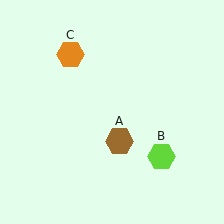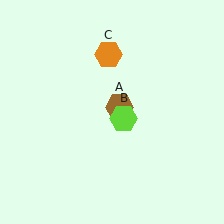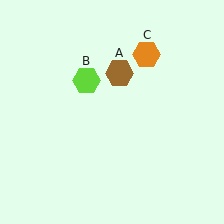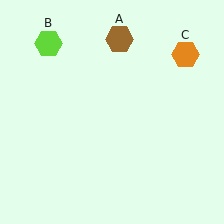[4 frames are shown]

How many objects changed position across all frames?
3 objects changed position: brown hexagon (object A), lime hexagon (object B), orange hexagon (object C).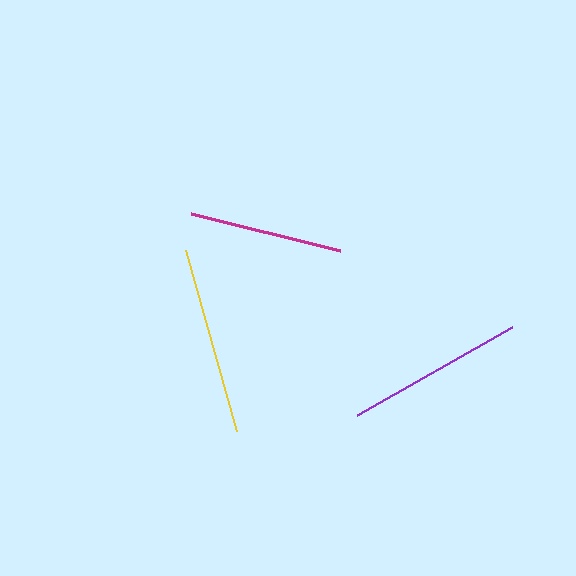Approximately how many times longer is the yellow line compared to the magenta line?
The yellow line is approximately 1.2 times the length of the magenta line.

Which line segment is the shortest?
The magenta line is the shortest at approximately 153 pixels.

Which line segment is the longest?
The yellow line is the longest at approximately 188 pixels.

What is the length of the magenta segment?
The magenta segment is approximately 153 pixels long.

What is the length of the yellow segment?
The yellow segment is approximately 188 pixels long.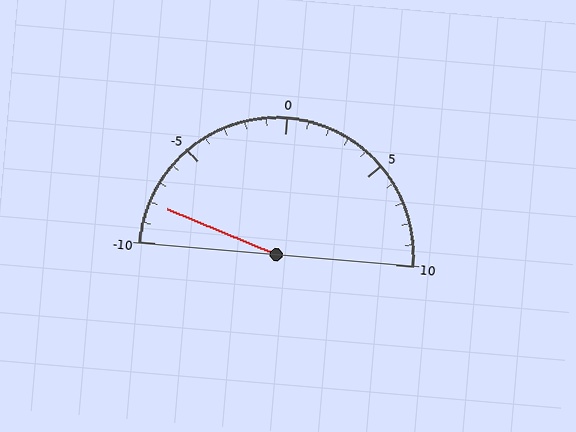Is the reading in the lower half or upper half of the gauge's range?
The reading is in the lower half of the range (-10 to 10).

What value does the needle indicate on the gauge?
The needle indicates approximately -8.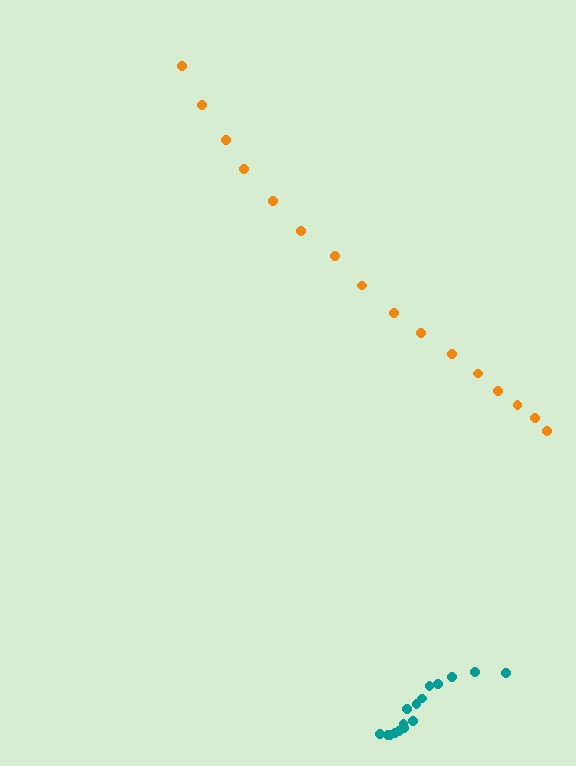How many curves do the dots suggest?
There are 2 distinct paths.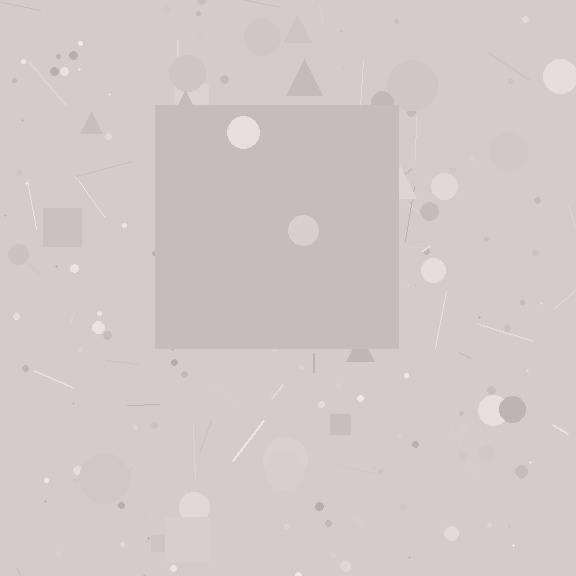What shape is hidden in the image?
A square is hidden in the image.